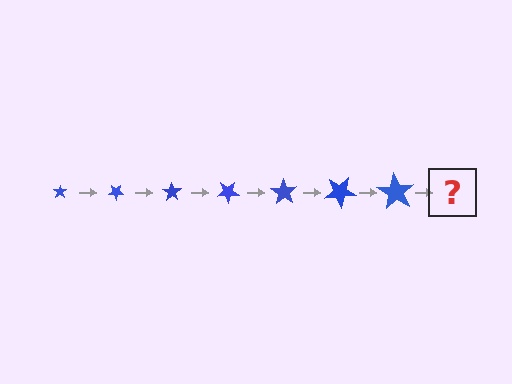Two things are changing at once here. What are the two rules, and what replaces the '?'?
The two rules are that the star grows larger each step and it rotates 35 degrees each step. The '?' should be a star, larger than the previous one and rotated 245 degrees from the start.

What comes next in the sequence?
The next element should be a star, larger than the previous one and rotated 245 degrees from the start.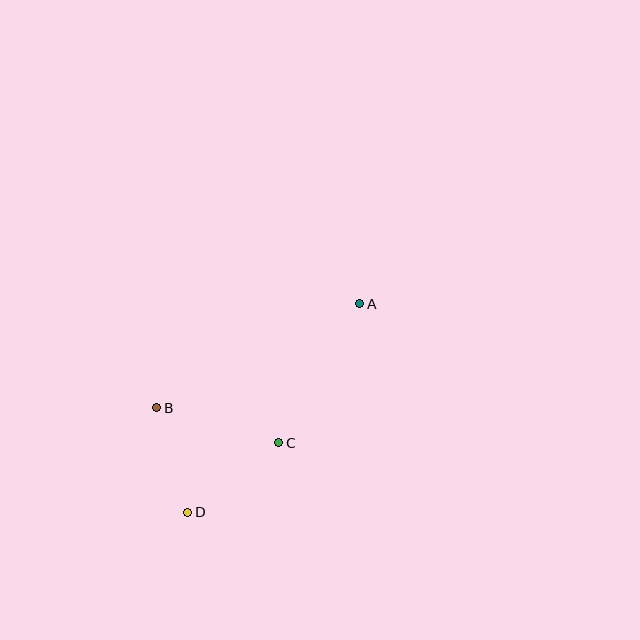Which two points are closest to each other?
Points B and D are closest to each other.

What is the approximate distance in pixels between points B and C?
The distance between B and C is approximately 127 pixels.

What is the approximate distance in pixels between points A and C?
The distance between A and C is approximately 161 pixels.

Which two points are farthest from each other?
Points A and D are farthest from each other.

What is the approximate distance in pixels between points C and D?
The distance between C and D is approximately 115 pixels.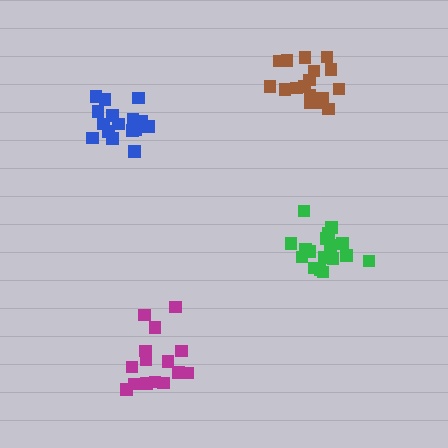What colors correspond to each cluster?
The clusters are colored: magenta, brown, green, blue.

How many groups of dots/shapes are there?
There are 4 groups.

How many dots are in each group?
Group 1: 15 dots, Group 2: 17 dots, Group 3: 18 dots, Group 4: 16 dots (66 total).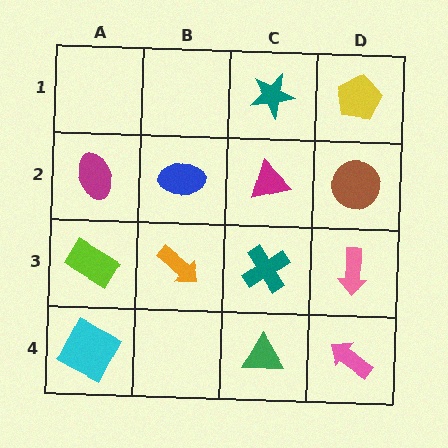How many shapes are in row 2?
4 shapes.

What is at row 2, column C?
A magenta triangle.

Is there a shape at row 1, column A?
No, that cell is empty.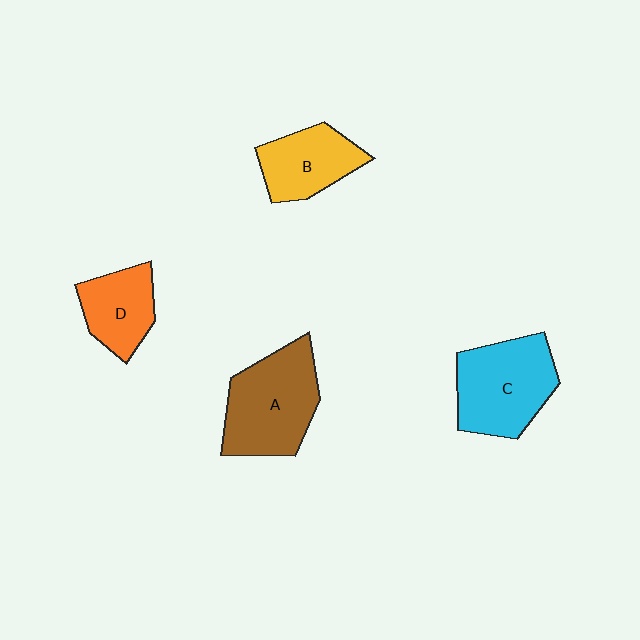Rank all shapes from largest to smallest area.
From largest to smallest: A (brown), C (cyan), B (yellow), D (orange).